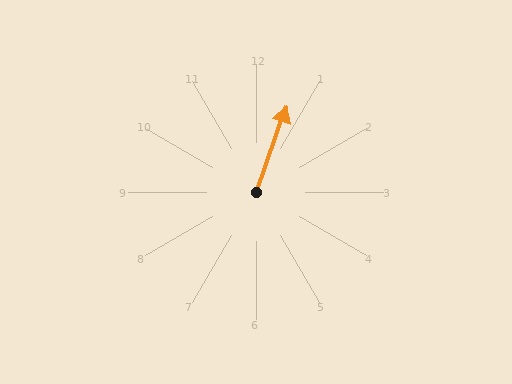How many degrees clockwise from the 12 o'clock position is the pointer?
Approximately 20 degrees.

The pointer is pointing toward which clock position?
Roughly 1 o'clock.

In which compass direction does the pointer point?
North.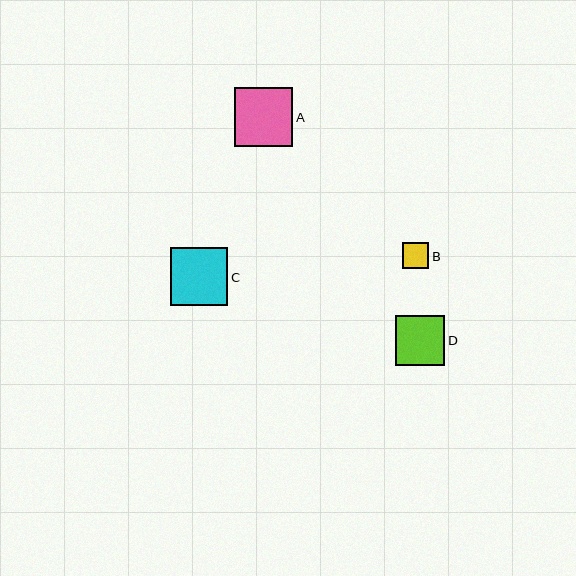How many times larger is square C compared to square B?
Square C is approximately 2.2 times the size of square B.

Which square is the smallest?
Square B is the smallest with a size of approximately 26 pixels.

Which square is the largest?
Square A is the largest with a size of approximately 58 pixels.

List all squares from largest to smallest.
From largest to smallest: A, C, D, B.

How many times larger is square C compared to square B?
Square C is approximately 2.2 times the size of square B.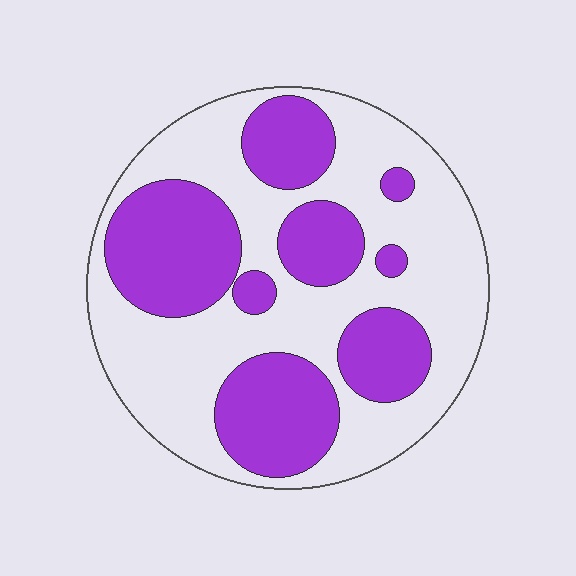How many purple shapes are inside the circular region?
8.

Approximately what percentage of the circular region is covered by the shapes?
Approximately 40%.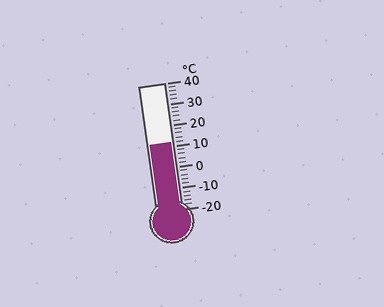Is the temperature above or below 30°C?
The temperature is below 30°C.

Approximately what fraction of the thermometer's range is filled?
The thermometer is filled to approximately 55% of its range.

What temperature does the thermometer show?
The thermometer shows approximately 12°C.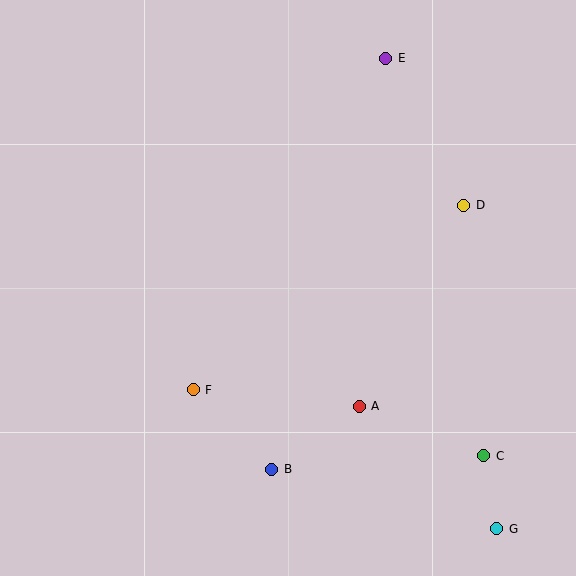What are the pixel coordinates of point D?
Point D is at (464, 205).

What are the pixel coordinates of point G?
Point G is at (497, 529).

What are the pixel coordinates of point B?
Point B is at (272, 469).